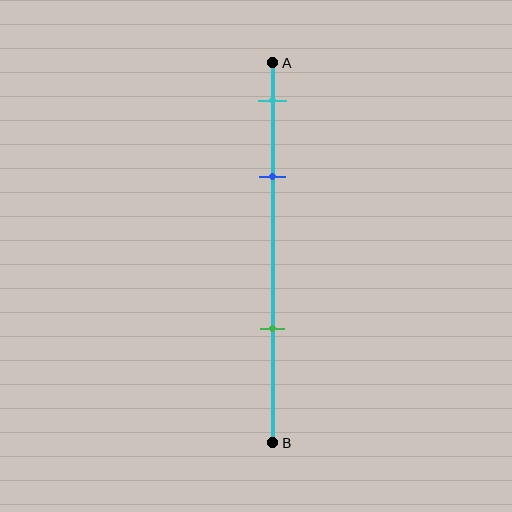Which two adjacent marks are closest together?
The cyan and blue marks are the closest adjacent pair.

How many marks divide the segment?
There are 3 marks dividing the segment.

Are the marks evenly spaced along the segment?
No, the marks are not evenly spaced.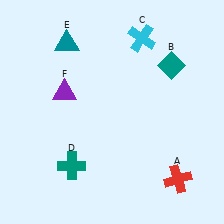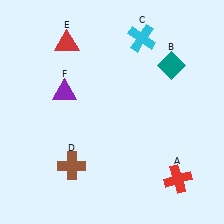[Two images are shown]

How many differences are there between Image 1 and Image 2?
There are 2 differences between the two images.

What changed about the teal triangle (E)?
In Image 1, E is teal. In Image 2, it changed to red.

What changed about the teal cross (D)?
In Image 1, D is teal. In Image 2, it changed to brown.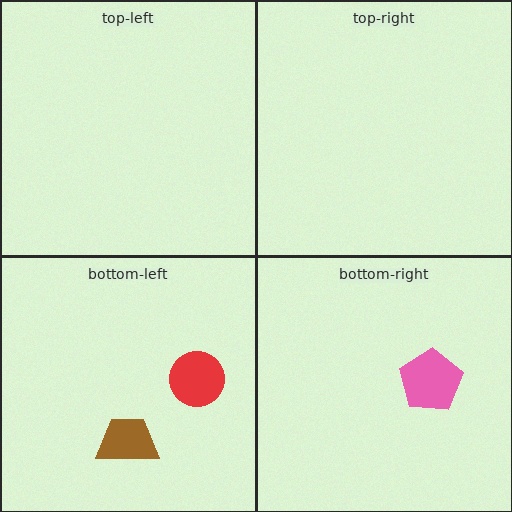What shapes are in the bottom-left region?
The brown trapezoid, the red circle.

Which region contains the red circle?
The bottom-left region.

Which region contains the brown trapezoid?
The bottom-left region.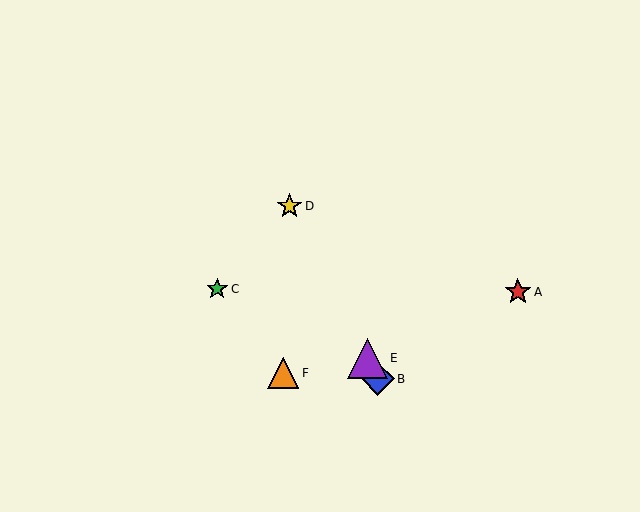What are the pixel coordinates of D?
Object D is at (289, 206).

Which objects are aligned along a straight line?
Objects B, D, E are aligned along a straight line.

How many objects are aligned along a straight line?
3 objects (B, D, E) are aligned along a straight line.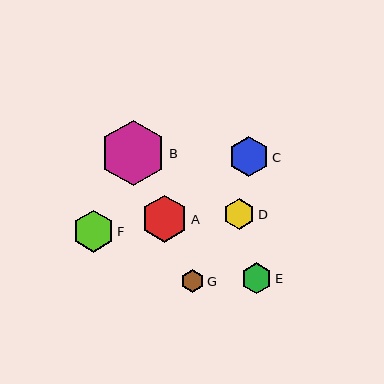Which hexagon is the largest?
Hexagon B is the largest with a size of approximately 65 pixels.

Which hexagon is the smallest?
Hexagon G is the smallest with a size of approximately 23 pixels.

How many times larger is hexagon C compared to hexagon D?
Hexagon C is approximately 1.3 times the size of hexagon D.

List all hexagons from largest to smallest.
From largest to smallest: B, A, F, C, D, E, G.